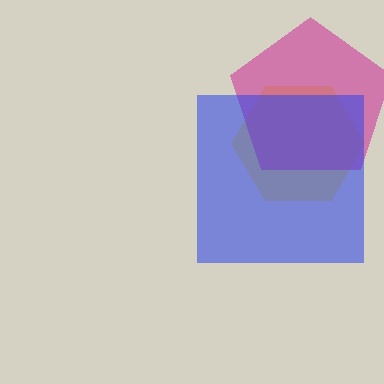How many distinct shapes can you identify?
There are 3 distinct shapes: a yellow hexagon, a magenta pentagon, a blue square.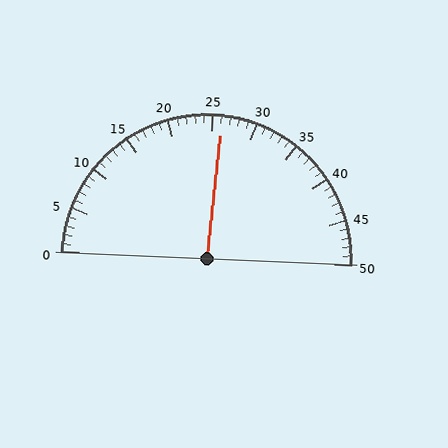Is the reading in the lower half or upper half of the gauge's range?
The reading is in the upper half of the range (0 to 50).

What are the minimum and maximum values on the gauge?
The gauge ranges from 0 to 50.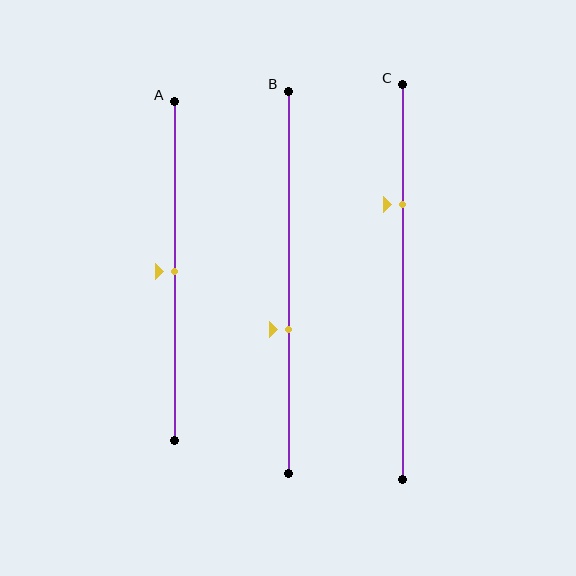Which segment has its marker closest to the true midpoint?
Segment A has its marker closest to the true midpoint.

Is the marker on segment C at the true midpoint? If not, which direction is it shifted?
No, the marker on segment C is shifted upward by about 20% of the segment length.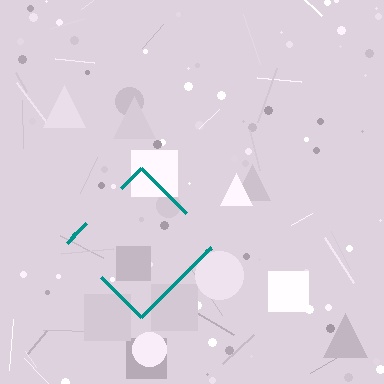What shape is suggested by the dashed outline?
The dashed outline suggests a diamond.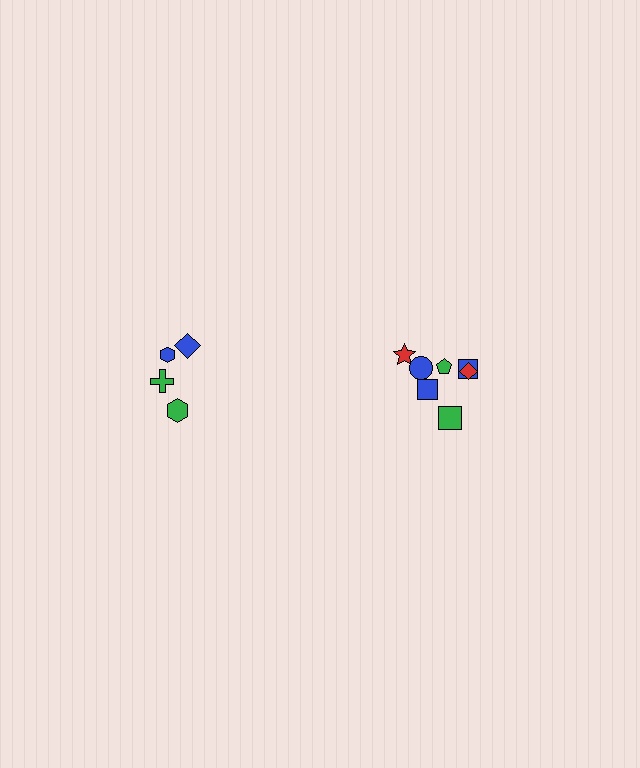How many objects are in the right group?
There are 7 objects.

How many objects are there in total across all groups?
There are 11 objects.